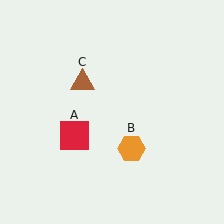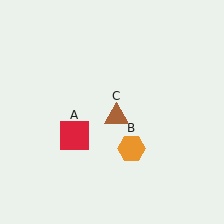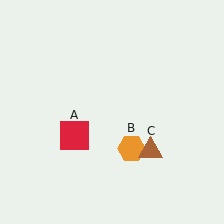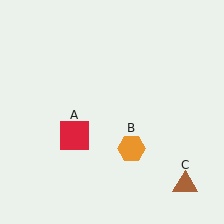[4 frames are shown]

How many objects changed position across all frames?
1 object changed position: brown triangle (object C).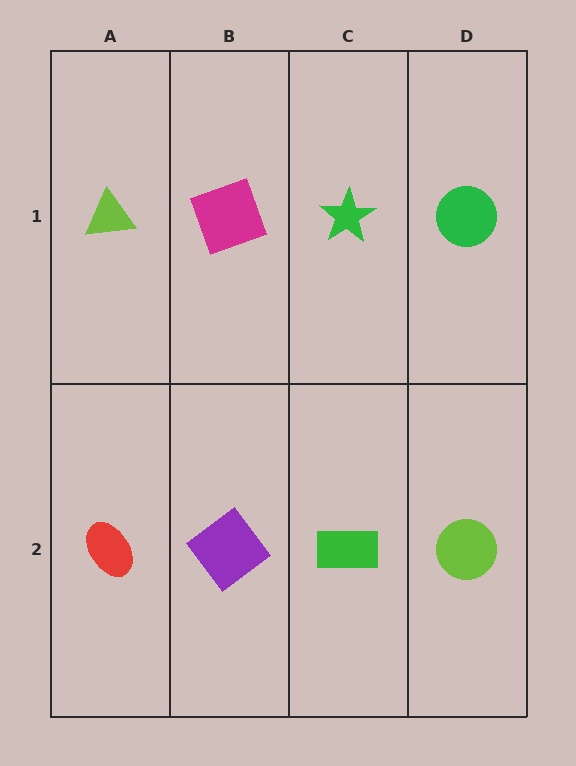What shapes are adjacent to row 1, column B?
A purple diamond (row 2, column B), a lime triangle (row 1, column A), a green star (row 1, column C).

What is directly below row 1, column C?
A green rectangle.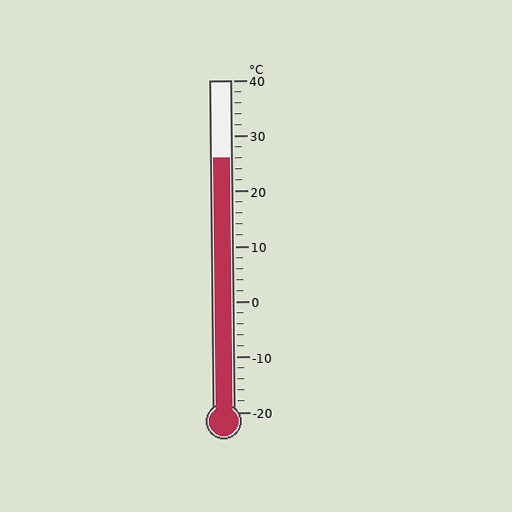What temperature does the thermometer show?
The thermometer shows approximately 26°C.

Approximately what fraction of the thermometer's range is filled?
The thermometer is filled to approximately 75% of its range.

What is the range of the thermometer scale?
The thermometer scale ranges from -20°C to 40°C.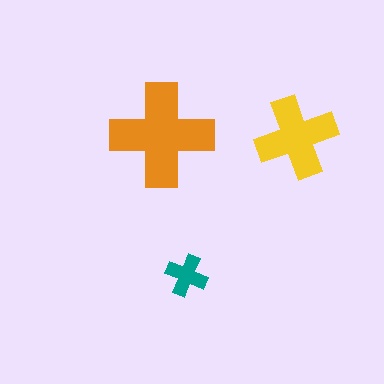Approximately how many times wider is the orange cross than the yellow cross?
About 1.5 times wider.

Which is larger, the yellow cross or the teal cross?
The yellow one.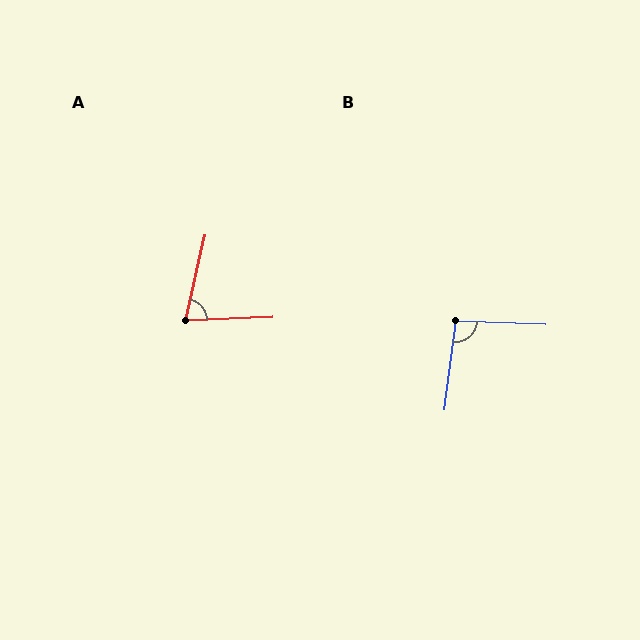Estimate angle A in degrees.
Approximately 75 degrees.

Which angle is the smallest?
A, at approximately 75 degrees.